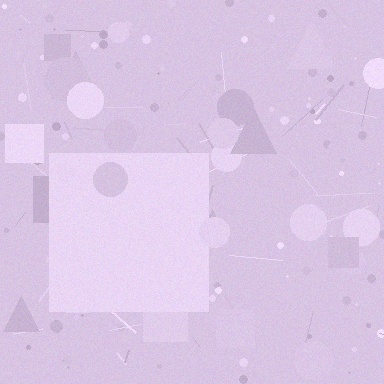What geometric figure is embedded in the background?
A square is embedded in the background.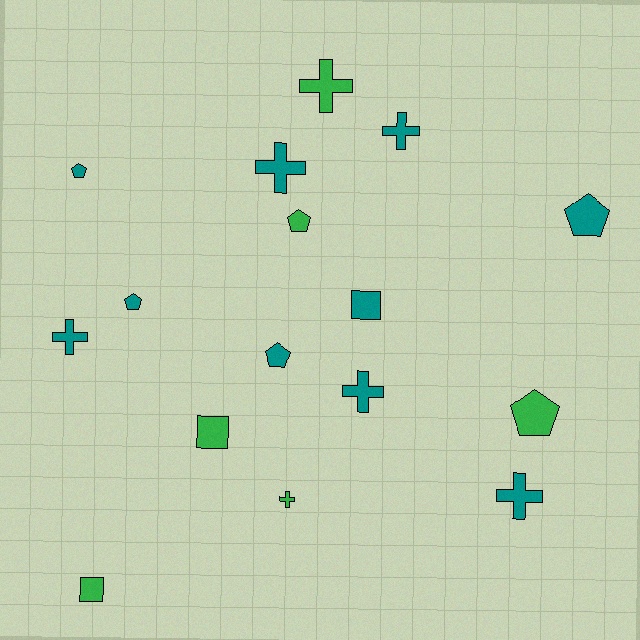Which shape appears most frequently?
Cross, with 7 objects.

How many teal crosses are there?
There are 5 teal crosses.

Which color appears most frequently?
Teal, with 10 objects.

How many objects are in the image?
There are 16 objects.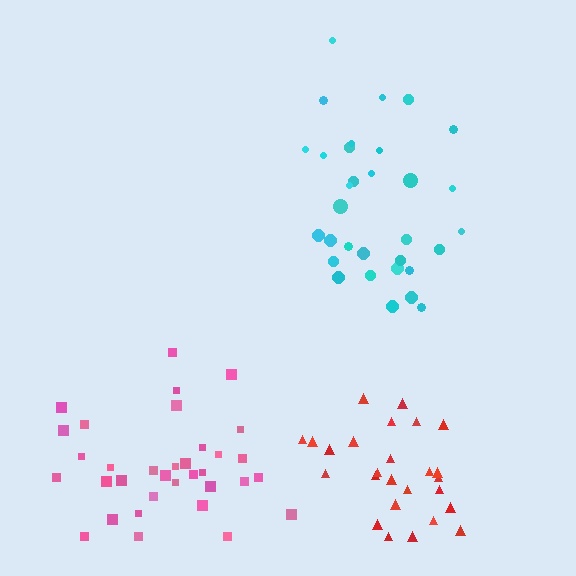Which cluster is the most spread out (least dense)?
Red.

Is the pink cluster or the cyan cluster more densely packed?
Pink.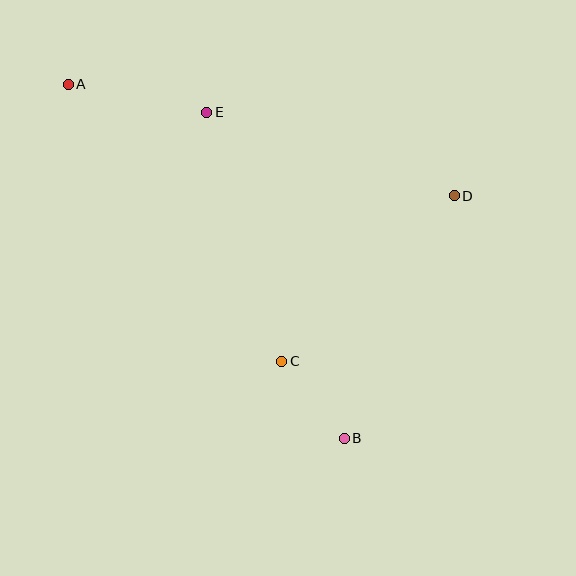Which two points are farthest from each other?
Points A and B are farthest from each other.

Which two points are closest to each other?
Points B and C are closest to each other.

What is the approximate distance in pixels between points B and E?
The distance between B and E is approximately 354 pixels.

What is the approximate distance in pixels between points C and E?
The distance between C and E is approximately 260 pixels.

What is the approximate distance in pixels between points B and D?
The distance between B and D is approximately 266 pixels.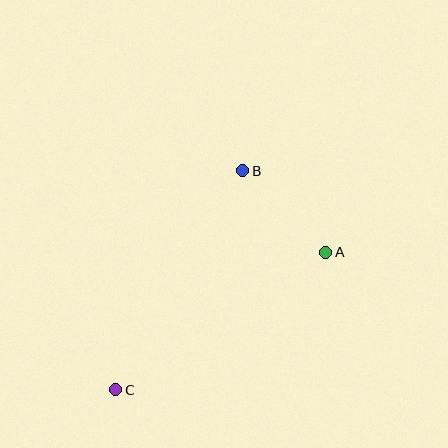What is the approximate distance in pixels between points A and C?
The distance between A and C is approximately 251 pixels.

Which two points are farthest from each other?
Points B and C are farthest from each other.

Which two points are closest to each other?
Points A and B are closest to each other.